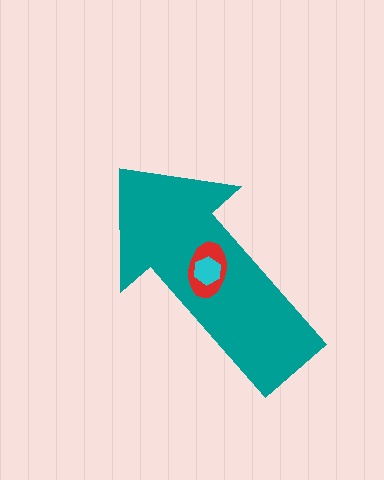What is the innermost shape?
The cyan hexagon.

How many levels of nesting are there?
3.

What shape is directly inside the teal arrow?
The red ellipse.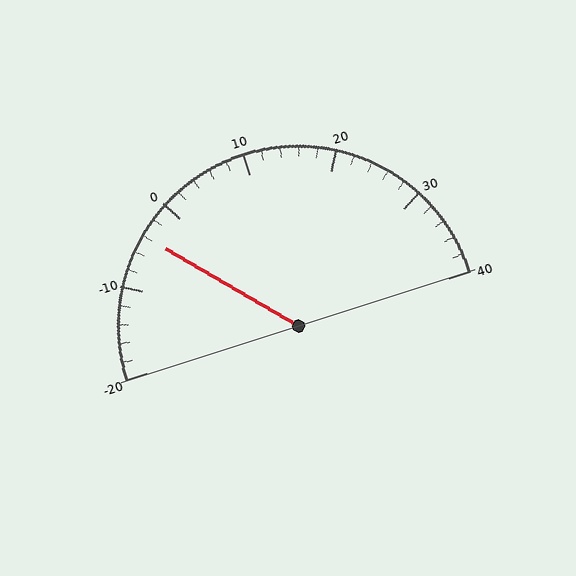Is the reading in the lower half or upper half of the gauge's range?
The reading is in the lower half of the range (-20 to 40).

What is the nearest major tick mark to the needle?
The nearest major tick mark is 0.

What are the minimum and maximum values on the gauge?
The gauge ranges from -20 to 40.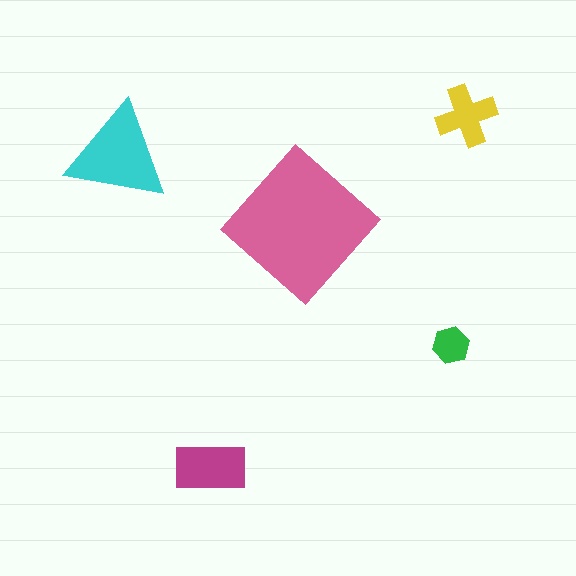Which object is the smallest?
The green hexagon.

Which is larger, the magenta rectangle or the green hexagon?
The magenta rectangle.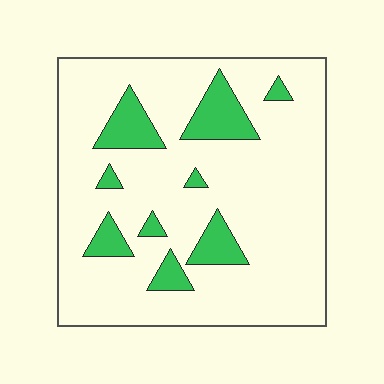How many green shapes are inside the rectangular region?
9.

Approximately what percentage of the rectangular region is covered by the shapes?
Approximately 15%.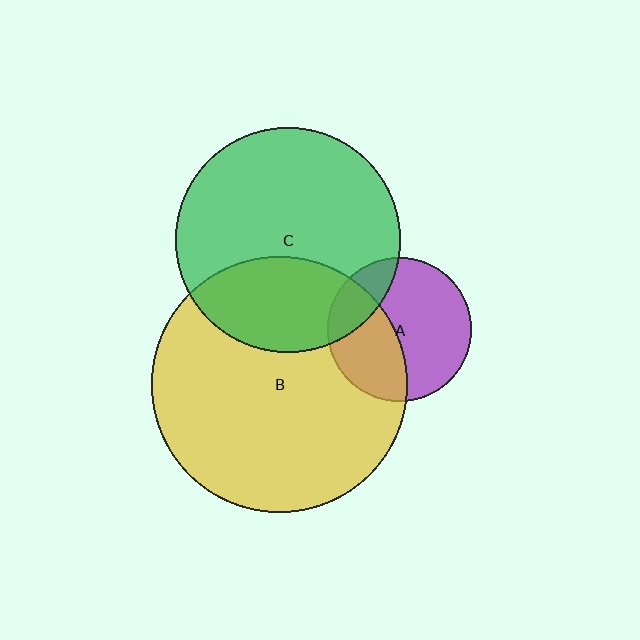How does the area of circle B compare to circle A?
Approximately 3.2 times.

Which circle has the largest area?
Circle B (yellow).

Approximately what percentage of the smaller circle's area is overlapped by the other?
Approximately 30%.